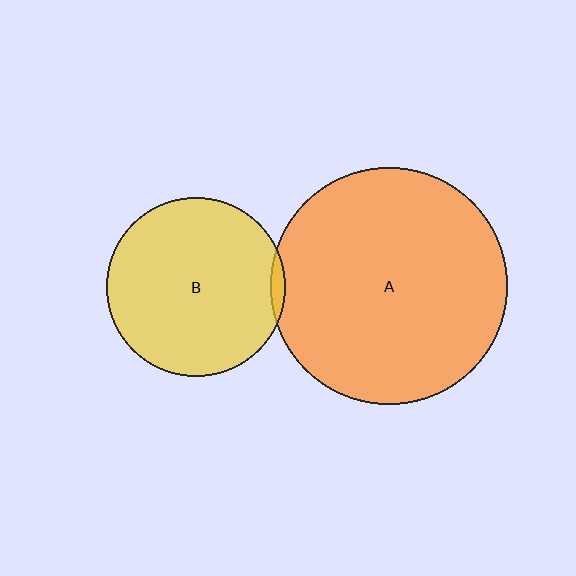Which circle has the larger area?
Circle A (orange).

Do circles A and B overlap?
Yes.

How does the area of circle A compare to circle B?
Approximately 1.8 times.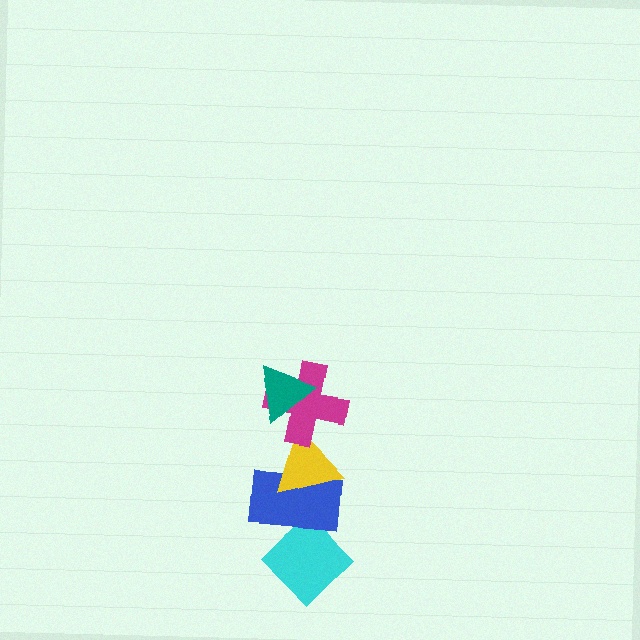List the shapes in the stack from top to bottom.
From top to bottom: the teal triangle, the magenta cross, the yellow triangle, the blue rectangle, the cyan diamond.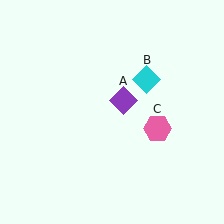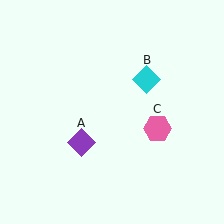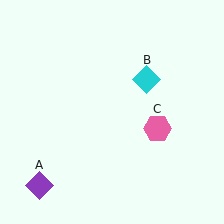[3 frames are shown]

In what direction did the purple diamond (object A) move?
The purple diamond (object A) moved down and to the left.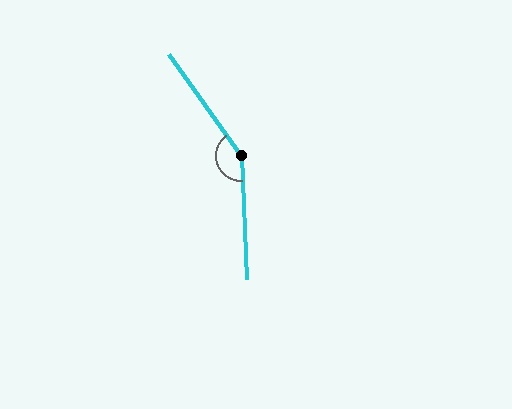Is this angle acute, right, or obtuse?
It is obtuse.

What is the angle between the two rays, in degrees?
Approximately 146 degrees.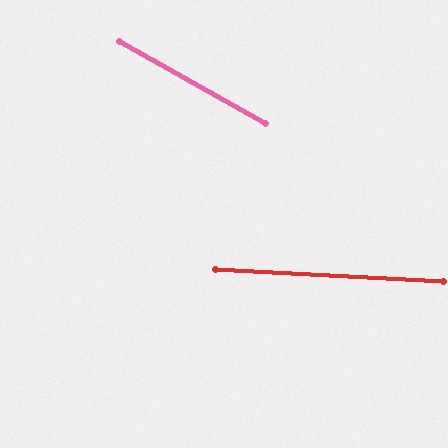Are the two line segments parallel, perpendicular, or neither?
Neither parallel nor perpendicular — they differ by about 26°.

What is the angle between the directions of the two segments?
Approximately 26 degrees.